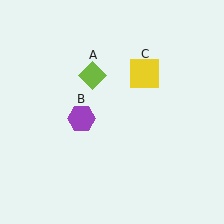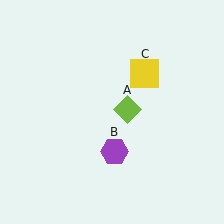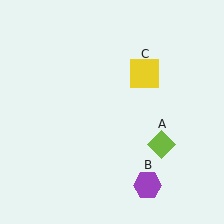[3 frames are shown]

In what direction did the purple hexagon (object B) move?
The purple hexagon (object B) moved down and to the right.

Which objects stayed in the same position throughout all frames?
Yellow square (object C) remained stationary.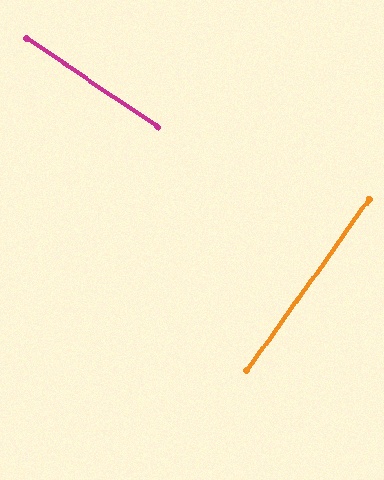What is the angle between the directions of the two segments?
Approximately 89 degrees.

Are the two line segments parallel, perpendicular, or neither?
Perpendicular — they meet at approximately 89°.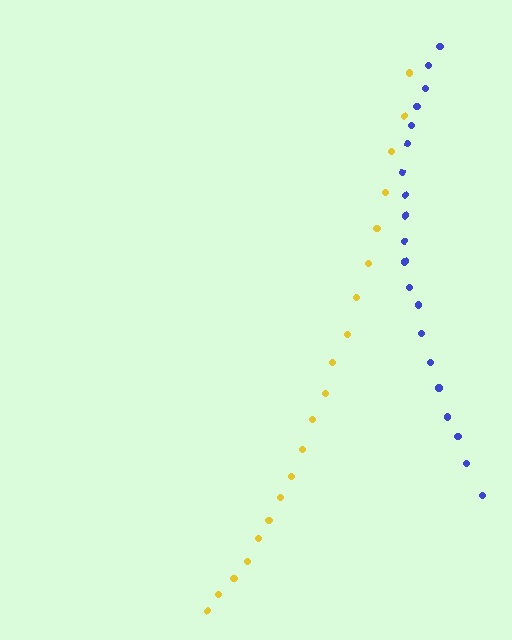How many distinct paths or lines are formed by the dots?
There are 2 distinct paths.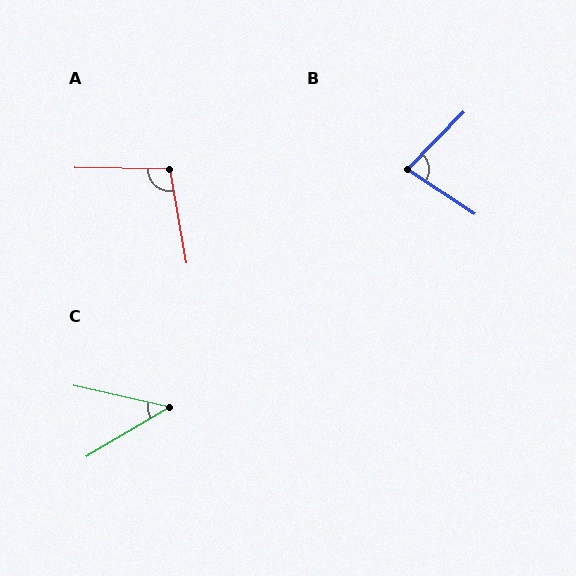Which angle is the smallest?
C, at approximately 43 degrees.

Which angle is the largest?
A, at approximately 101 degrees.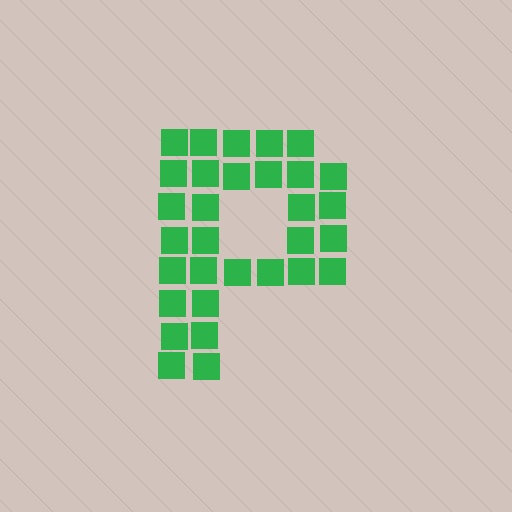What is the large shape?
The large shape is the letter P.